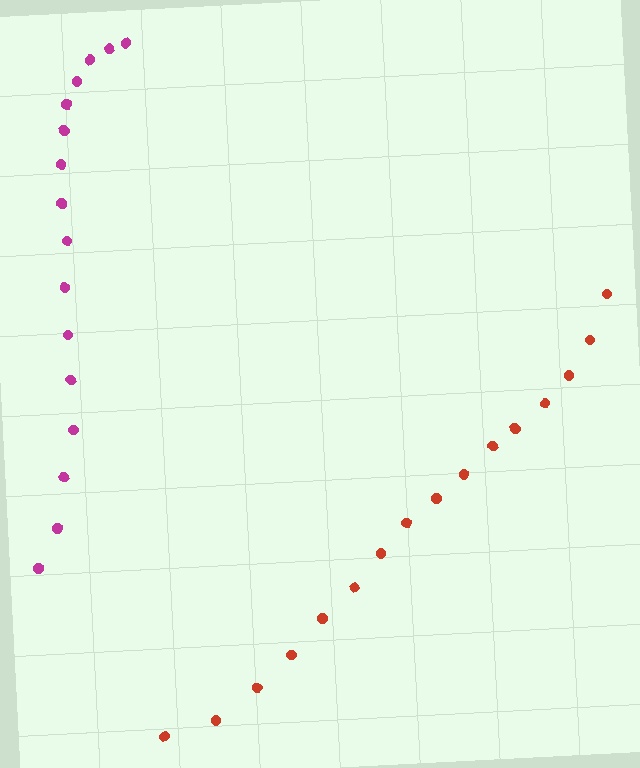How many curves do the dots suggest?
There are 2 distinct paths.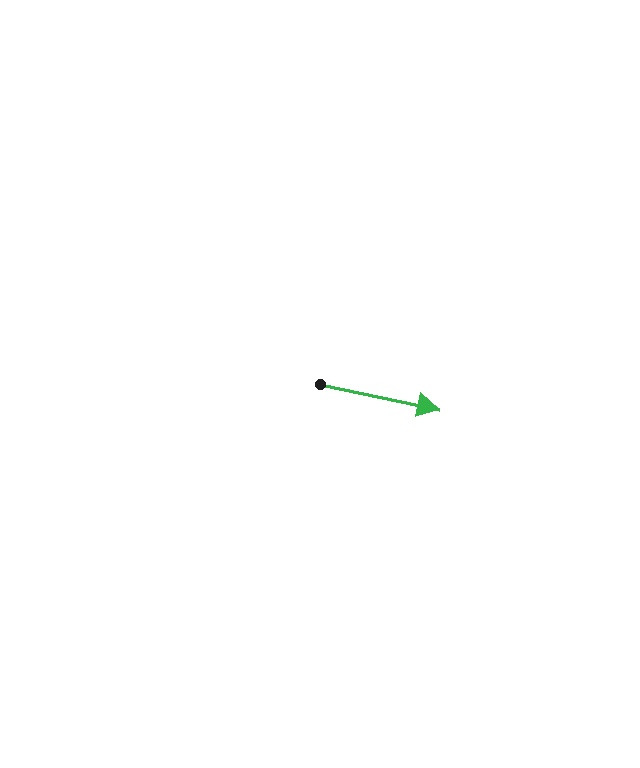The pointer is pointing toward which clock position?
Roughly 3 o'clock.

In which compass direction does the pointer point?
East.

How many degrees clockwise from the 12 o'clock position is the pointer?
Approximately 102 degrees.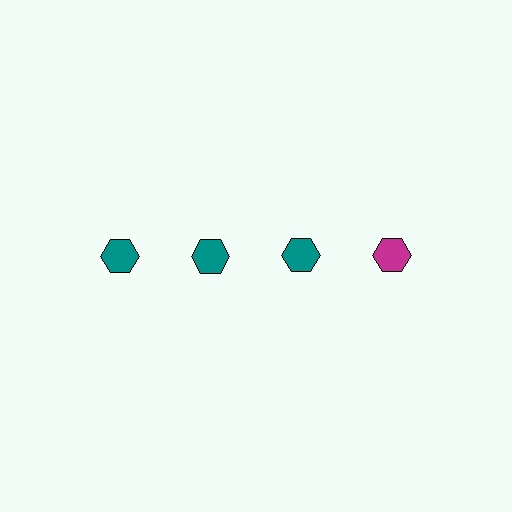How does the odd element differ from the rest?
It has a different color: magenta instead of teal.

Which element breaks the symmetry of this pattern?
The magenta hexagon in the top row, second from right column breaks the symmetry. All other shapes are teal hexagons.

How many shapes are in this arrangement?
There are 4 shapes arranged in a grid pattern.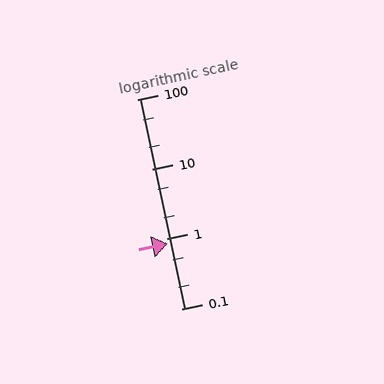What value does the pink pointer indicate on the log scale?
The pointer indicates approximately 0.86.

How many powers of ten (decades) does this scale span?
The scale spans 3 decades, from 0.1 to 100.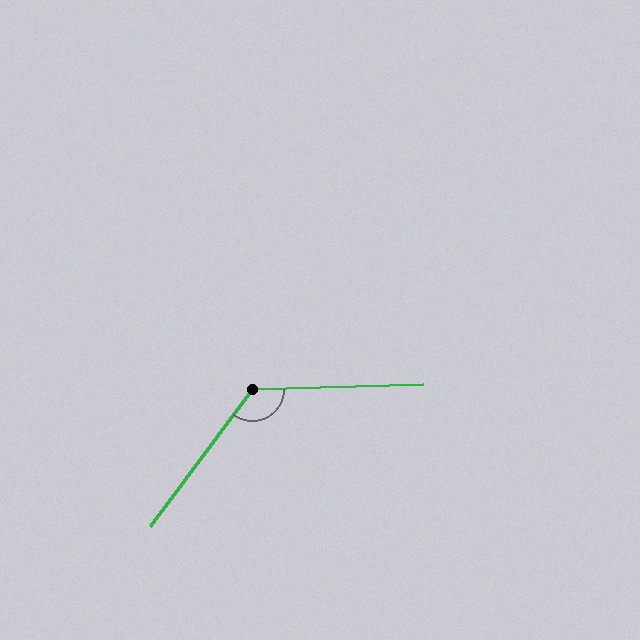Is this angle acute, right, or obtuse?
It is obtuse.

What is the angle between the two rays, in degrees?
Approximately 128 degrees.